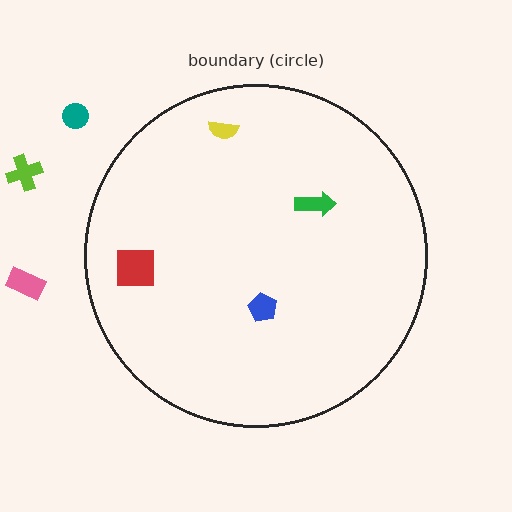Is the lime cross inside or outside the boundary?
Outside.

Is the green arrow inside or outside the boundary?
Inside.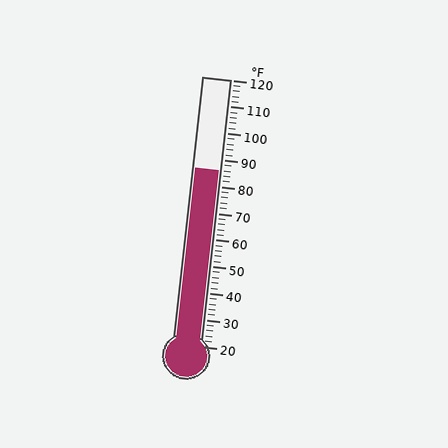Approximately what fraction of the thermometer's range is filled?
The thermometer is filled to approximately 65% of its range.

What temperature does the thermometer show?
The thermometer shows approximately 86°F.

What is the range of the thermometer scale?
The thermometer scale ranges from 20°F to 120°F.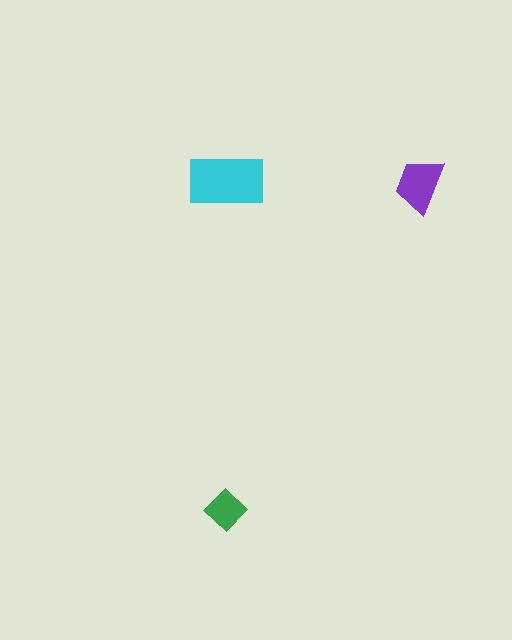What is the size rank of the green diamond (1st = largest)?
3rd.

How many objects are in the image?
There are 3 objects in the image.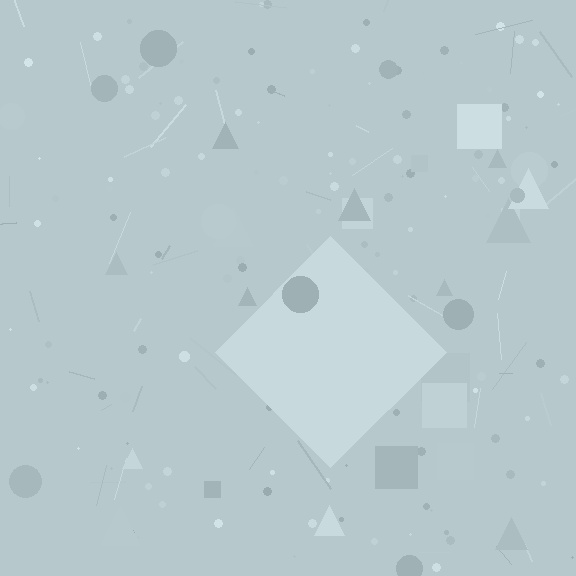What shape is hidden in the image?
A diamond is hidden in the image.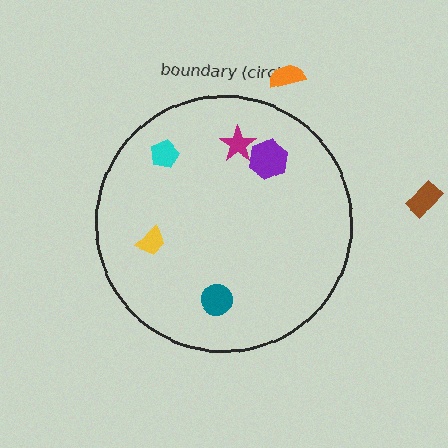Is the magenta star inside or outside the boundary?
Inside.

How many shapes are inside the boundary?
5 inside, 2 outside.